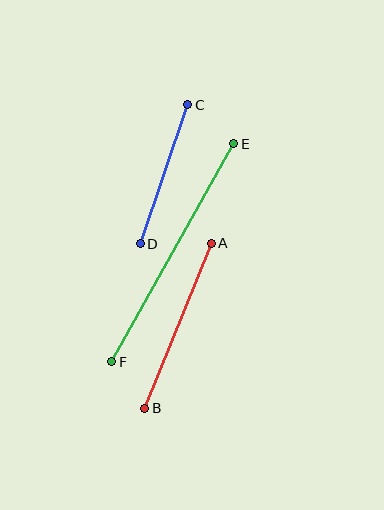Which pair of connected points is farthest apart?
Points E and F are farthest apart.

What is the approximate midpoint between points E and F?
The midpoint is at approximately (173, 253) pixels.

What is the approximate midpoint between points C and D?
The midpoint is at approximately (164, 174) pixels.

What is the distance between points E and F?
The distance is approximately 250 pixels.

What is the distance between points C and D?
The distance is approximately 147 pixels.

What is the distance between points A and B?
The distance is approximately 178 pixels.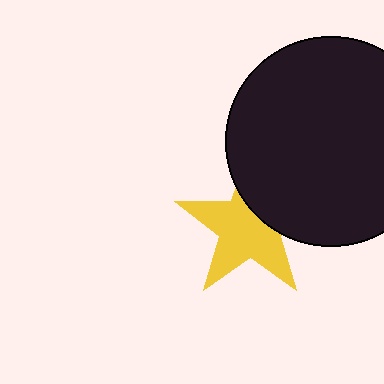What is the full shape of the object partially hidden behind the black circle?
The partially hidden object is a yellow star.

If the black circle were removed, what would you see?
You would see the complete yellow star.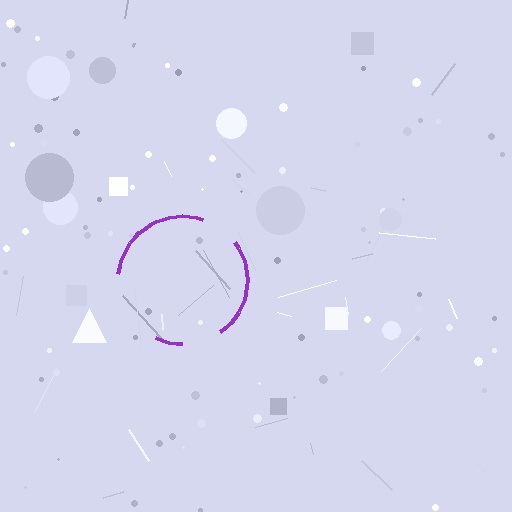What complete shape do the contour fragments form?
The contour fragments form a circle.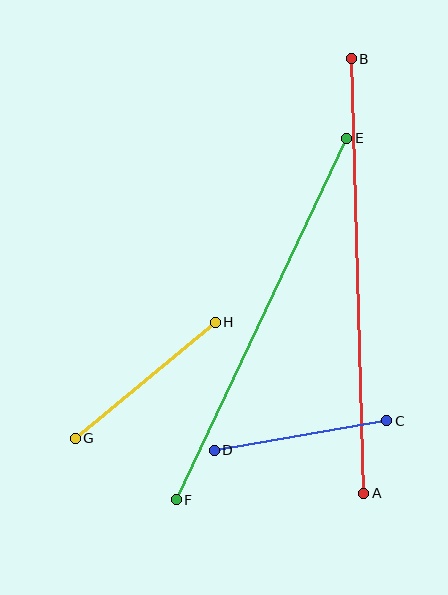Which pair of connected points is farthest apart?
Points A and B are farthest apart.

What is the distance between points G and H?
The distance is approximately 182 pixels.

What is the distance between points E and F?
The distance is approximately 400 pixels.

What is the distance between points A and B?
The distance is approximately 435 pixels.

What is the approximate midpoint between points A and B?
The midpoint is at approximately (357, 276) pixels.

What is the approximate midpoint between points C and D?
The midpoint is at approximately (301, 435) pixels.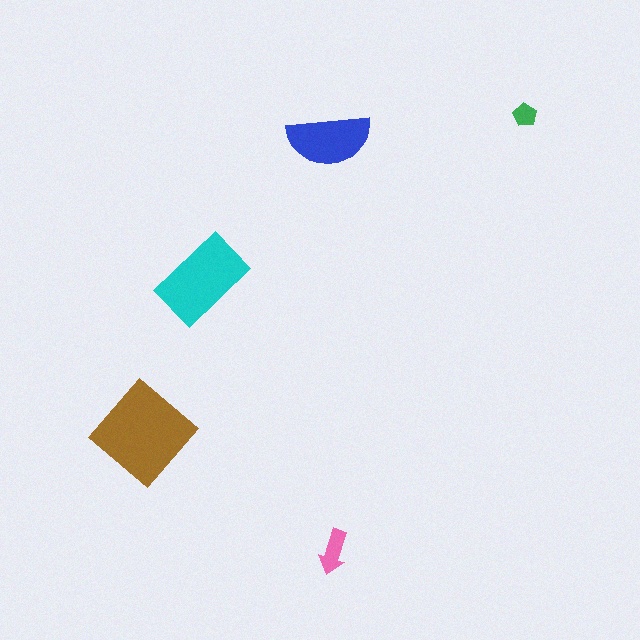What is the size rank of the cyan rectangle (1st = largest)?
2nd.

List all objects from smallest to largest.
The green pentagon, the pink arrow, the blue semicircle, the cyan rectangle, the brown diamond.